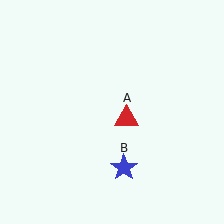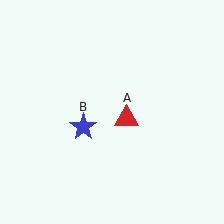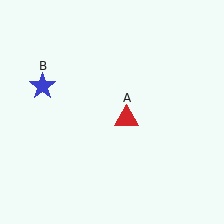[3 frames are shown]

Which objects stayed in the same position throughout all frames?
Red triangle (object A) remained stationary.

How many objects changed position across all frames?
1 object changed position: blue star (object B).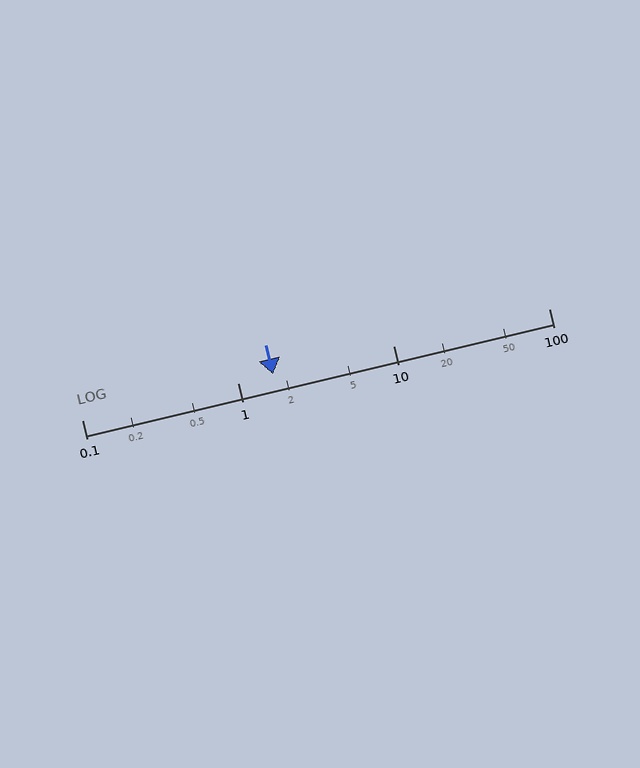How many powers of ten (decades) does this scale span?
The scale spans 3 decades, from 0.1 to 100.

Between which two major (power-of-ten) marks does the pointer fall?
The pointer is between 1 and 10.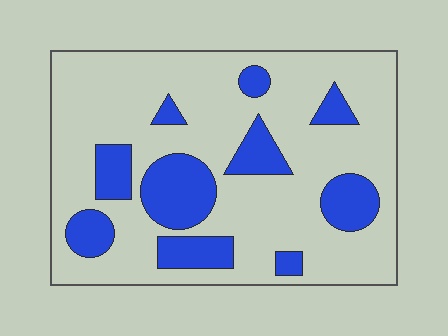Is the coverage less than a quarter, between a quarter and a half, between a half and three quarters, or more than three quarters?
Less than a quarter.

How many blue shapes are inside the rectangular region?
10.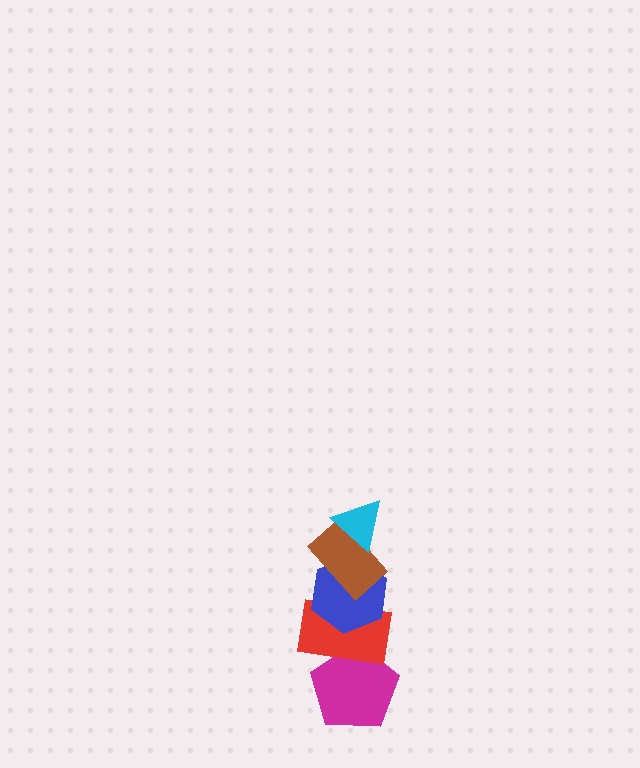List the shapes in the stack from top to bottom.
From top to bottom: the cyan triangle, the brown rectangle, the blue hexagon, the red rectangle, the magenta pentagon.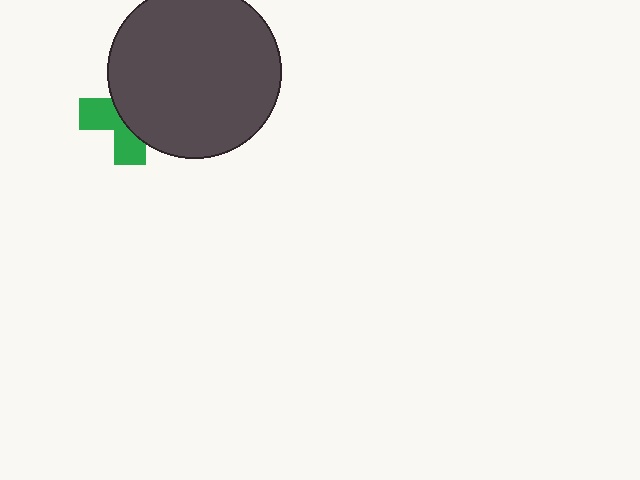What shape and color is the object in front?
The object in front is a dark gray circle.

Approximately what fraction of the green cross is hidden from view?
Roughly 59% of the green cross is hidden behind the dark gray circle.